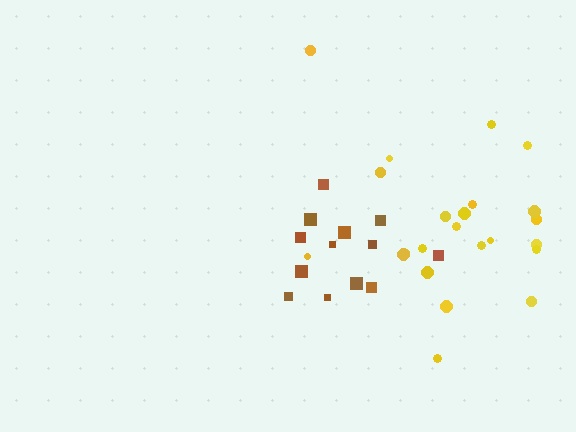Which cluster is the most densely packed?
Brown.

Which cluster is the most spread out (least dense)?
Yellow.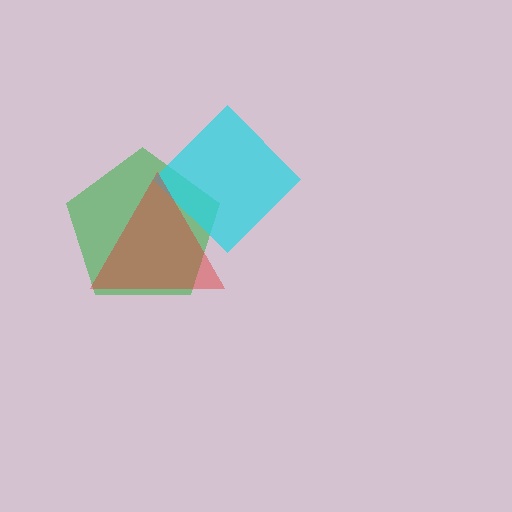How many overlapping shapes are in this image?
There are 3 overlapping shapes in the image.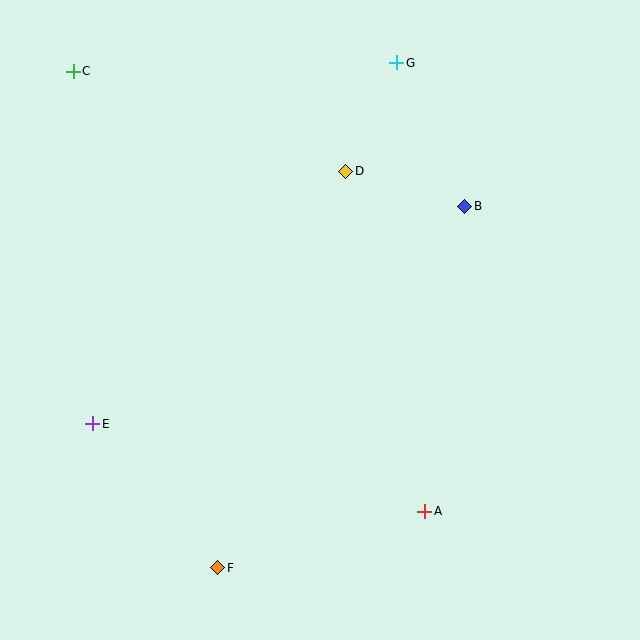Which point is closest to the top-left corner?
Point C is closest to the top-left corner.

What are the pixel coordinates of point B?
Point B is at (465, 206).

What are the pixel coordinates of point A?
Point A is at (425, 511).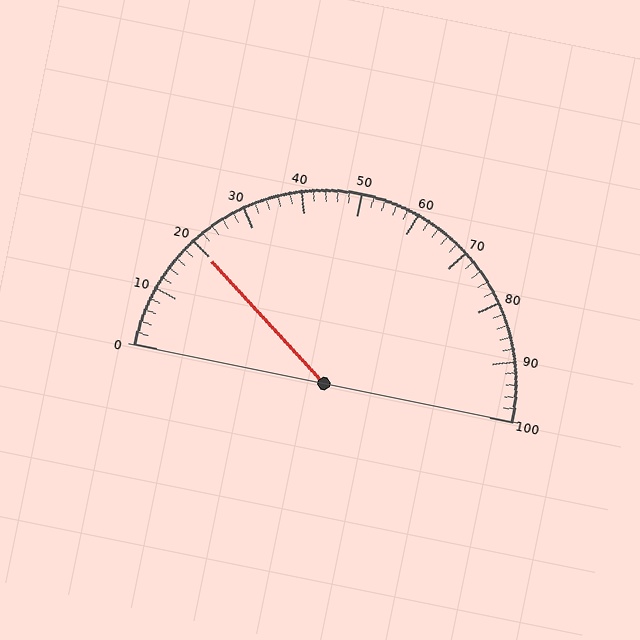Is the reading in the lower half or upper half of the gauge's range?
The reading is in the lower half of the range (0 to 100).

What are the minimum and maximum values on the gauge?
The gauge ranges from 0 to 100.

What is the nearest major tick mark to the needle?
The nearest major tick mark is 20.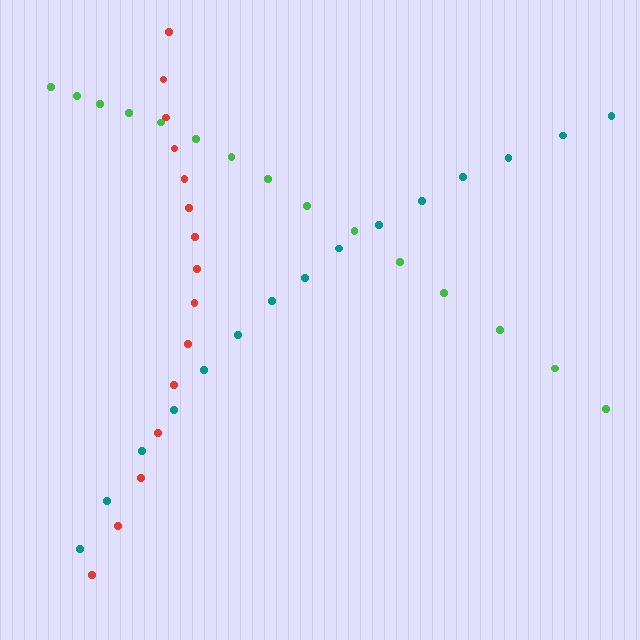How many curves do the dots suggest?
There are 3 distinct paths.